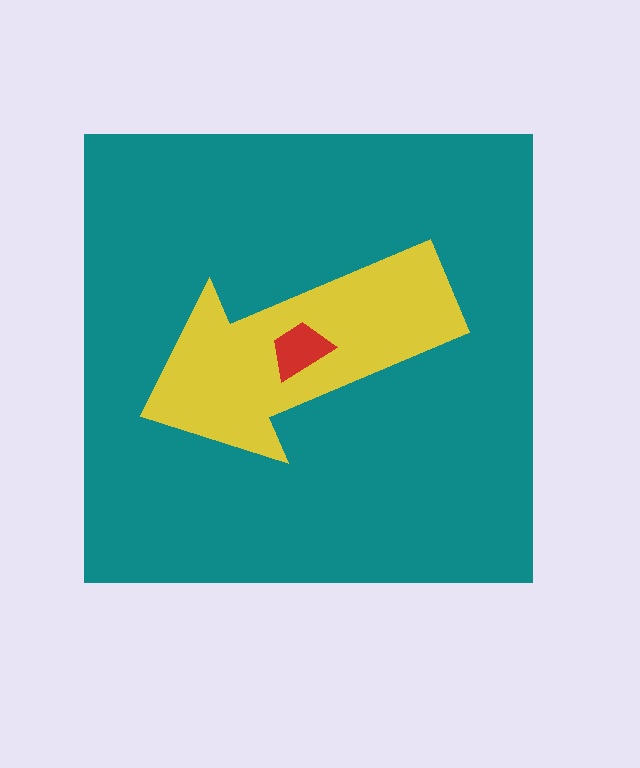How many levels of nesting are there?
3.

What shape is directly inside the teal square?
The yellow arrow.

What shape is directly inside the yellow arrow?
The red trapezoid.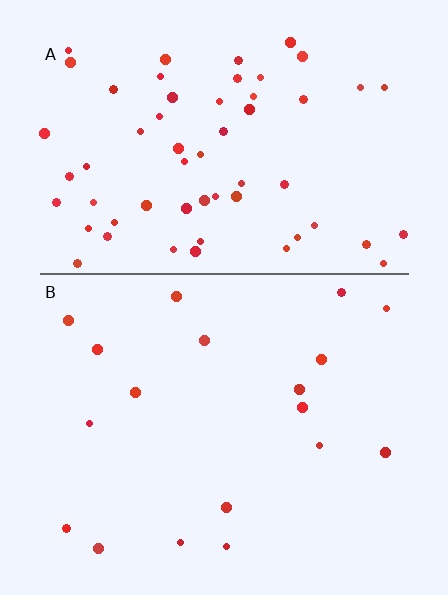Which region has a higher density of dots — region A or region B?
A (the top).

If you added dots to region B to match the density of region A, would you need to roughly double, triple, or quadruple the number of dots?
Approximately triple.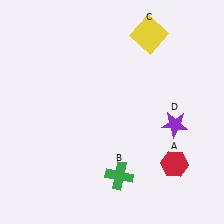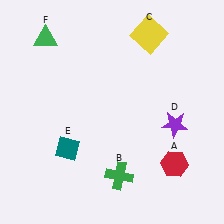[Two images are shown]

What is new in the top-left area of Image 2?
A green triangle (F) was added in the top-left area of Image 2.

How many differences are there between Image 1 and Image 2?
There are 2 differences between the two images.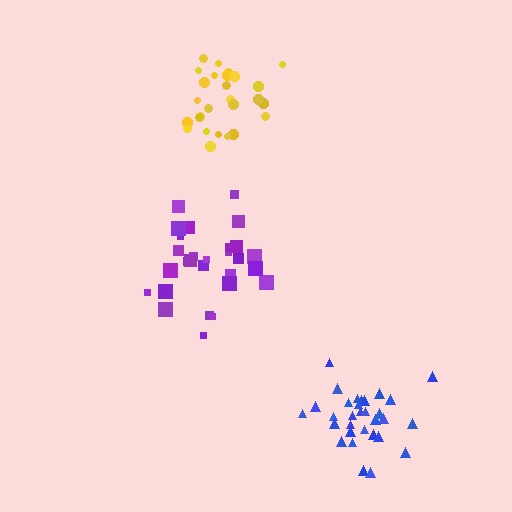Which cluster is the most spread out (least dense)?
Purple.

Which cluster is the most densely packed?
Yellow.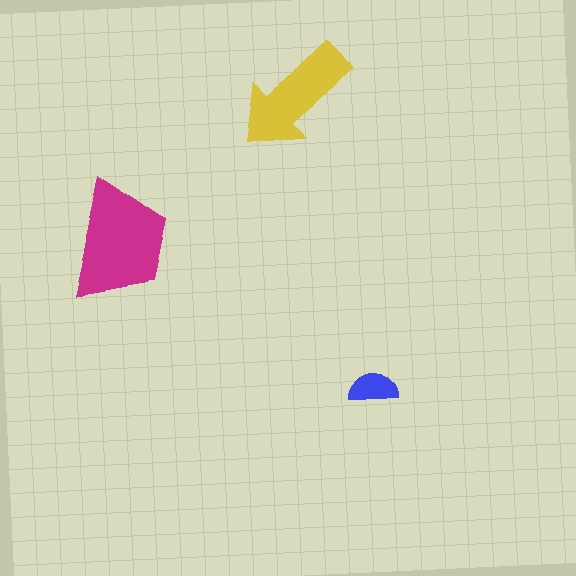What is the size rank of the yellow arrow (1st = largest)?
2nd.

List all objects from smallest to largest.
The blue semicircle, the yellow arrow, the magenta trapezoid.